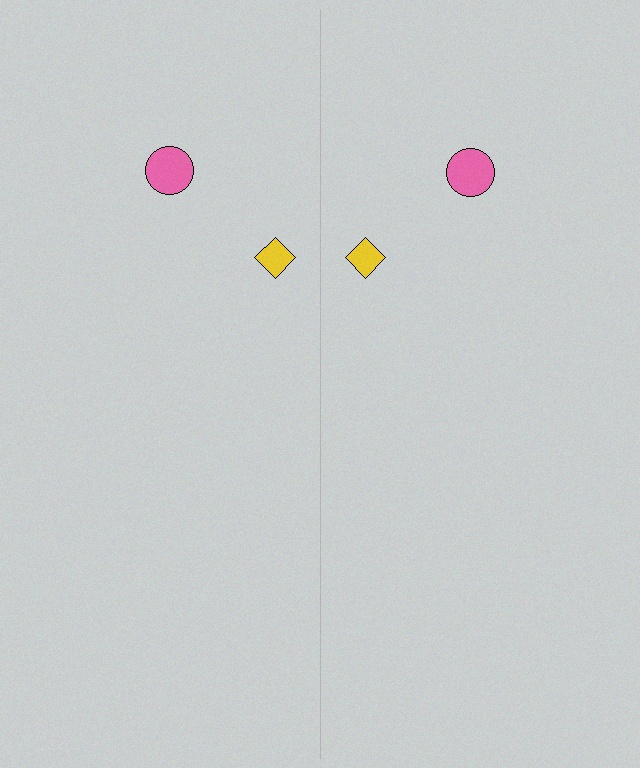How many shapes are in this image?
There are 4 shapes in this image.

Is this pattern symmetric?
Yes, this pattern has bilateral (reflection) symmetry.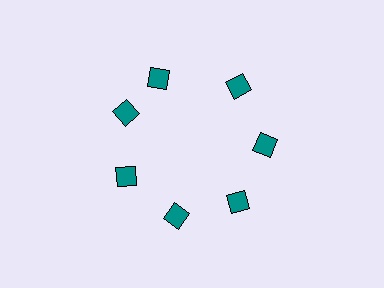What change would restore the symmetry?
The symmetry would be restored by rotating it back into even spacing with its neighbors so that all 7 diamonds sit at equal angles and equal distance from the center.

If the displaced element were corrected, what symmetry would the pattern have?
It would have 7-fold rotational symmetry — the pattern would map onto itself every 51 degrees.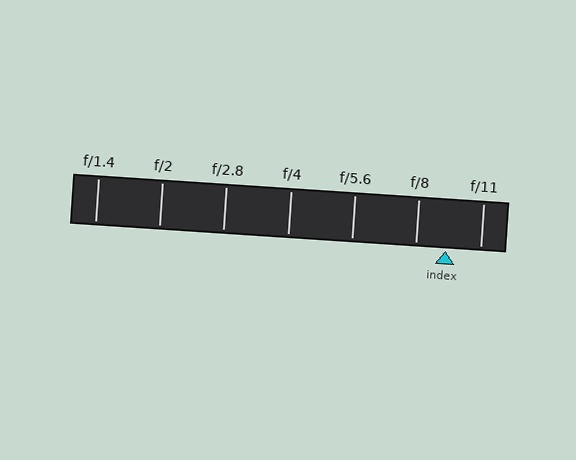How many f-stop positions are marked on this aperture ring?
There are 7 f-stop positions marked.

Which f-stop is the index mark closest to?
The index mark is closest to f/8.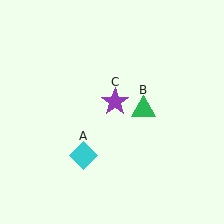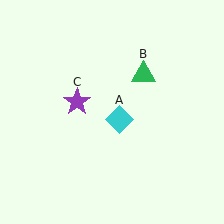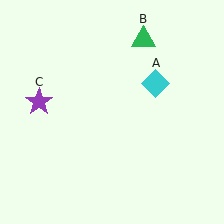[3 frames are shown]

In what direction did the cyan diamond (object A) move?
The cyan diamond (object A) moved up and to the right.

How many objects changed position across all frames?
3 objects changed position: cyan diamond (object A), green triangle (object B), purple star (object C).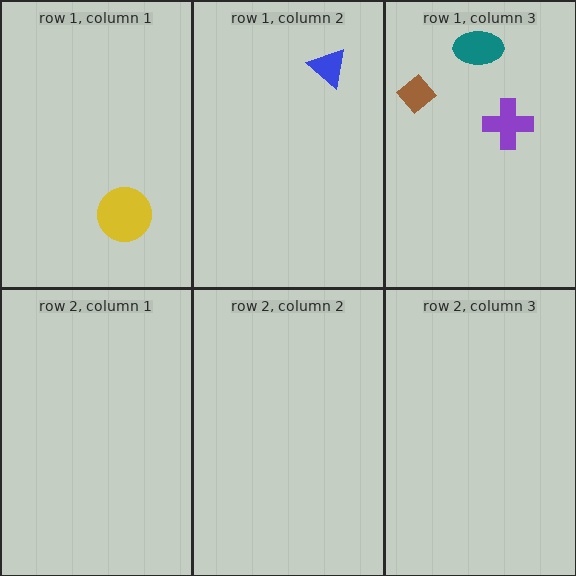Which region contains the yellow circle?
The row 1, column 1 region.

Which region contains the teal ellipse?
The row 1, column 3 region.